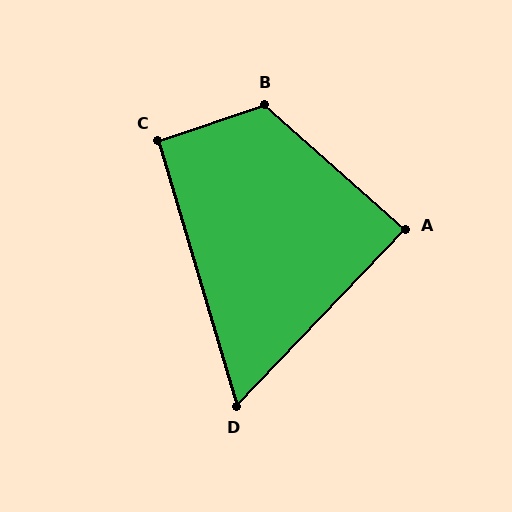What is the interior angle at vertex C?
Approximately 92 degrees (approximately right).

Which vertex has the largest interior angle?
B, at approximately 120 degrees.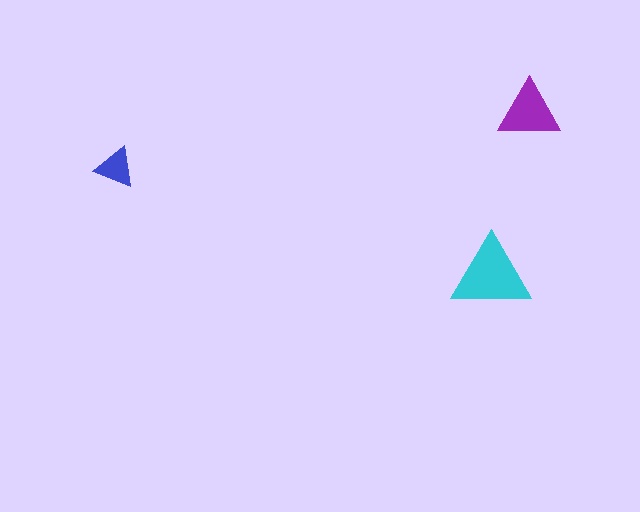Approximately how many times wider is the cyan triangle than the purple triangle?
About 1.5 times wider.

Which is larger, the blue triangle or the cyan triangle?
The cyan one.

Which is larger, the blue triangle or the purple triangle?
The purple one.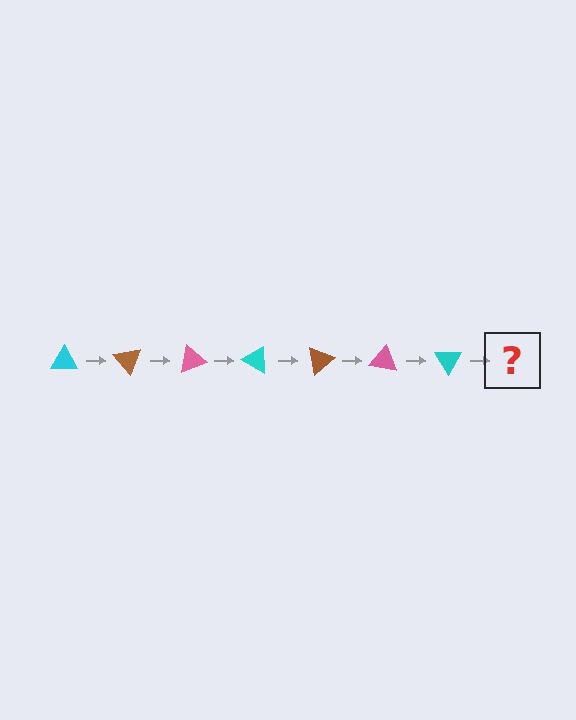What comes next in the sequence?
The next element should be a brown triangle, rotated 350 degrees from the start.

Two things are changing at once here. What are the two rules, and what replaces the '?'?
The two rules are that it rotates 50 degrees each step and the color cycles through cyan, brown, and pink. The '?' should be a brown triangle, rotated 350 degrees from the start.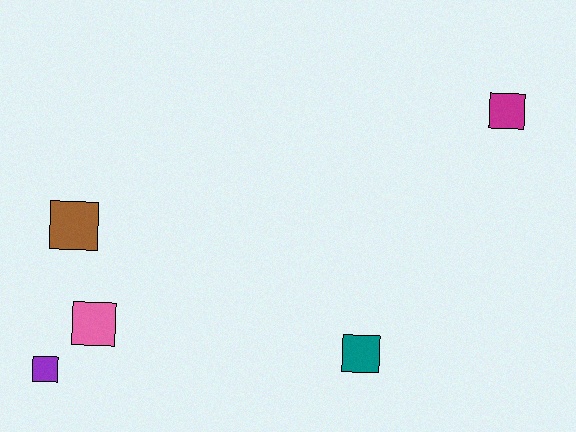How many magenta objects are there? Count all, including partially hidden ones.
There is 1 magenta object.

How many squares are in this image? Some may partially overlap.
There are 5 squares.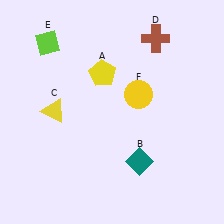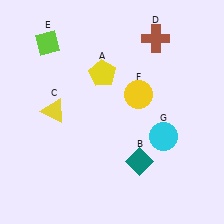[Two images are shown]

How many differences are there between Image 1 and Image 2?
There is 1 difference between the two images.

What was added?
A cyan circle (G) was added in Image 2.